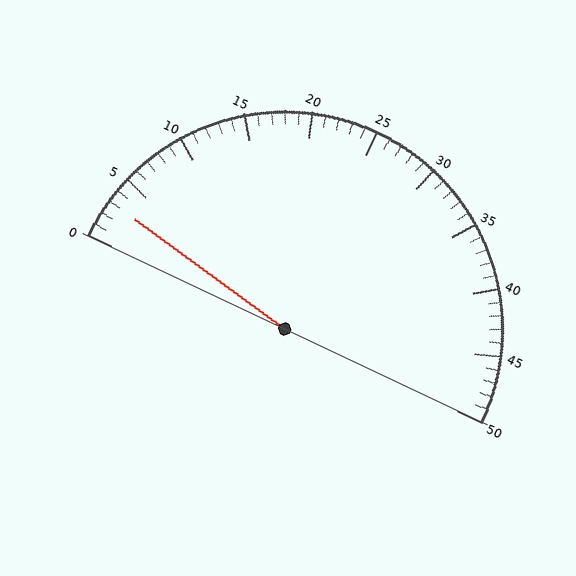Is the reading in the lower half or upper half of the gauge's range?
The reading is in the lower half of the range (0 to 50).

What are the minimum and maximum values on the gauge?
The gauge ranges from 0 to 50.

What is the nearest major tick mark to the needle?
The nearest major tick mark is 5.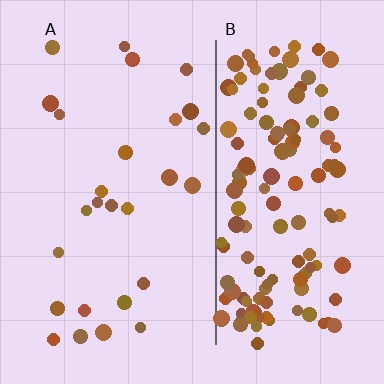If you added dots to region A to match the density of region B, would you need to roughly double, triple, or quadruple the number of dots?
Approximately quadruple.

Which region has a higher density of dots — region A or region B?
B (the right).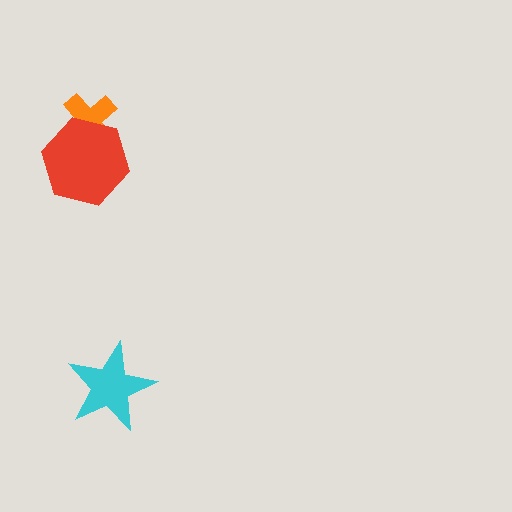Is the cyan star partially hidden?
No, no other shape covers it.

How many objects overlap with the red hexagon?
1 object overlaps with the red hexagon.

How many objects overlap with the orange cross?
1 object overlaps with the orange cross.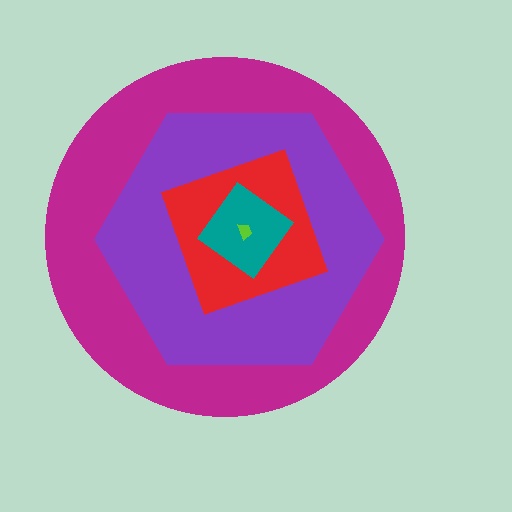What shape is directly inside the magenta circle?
The purple hexagon.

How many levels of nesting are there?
5.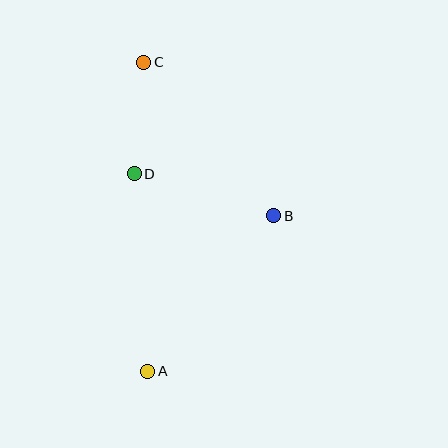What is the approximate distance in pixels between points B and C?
The distance between B and C is approximately 201 pixels.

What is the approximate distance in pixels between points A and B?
The distance between A and B is approximately 200 pixels.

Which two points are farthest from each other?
Points A and C are farthest from each other.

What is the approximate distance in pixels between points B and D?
The distance between B and D is approximately 146 pixels.